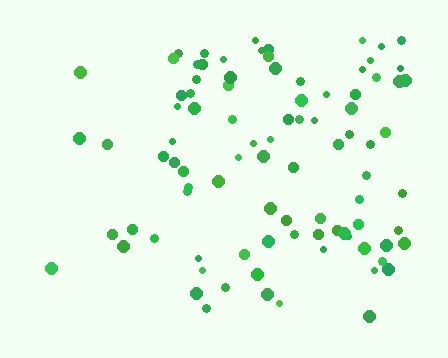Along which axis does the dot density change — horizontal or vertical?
Horizontal.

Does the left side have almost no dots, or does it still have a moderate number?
Still a moderate number, just noticeably fewer than the right.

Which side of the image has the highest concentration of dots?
The right.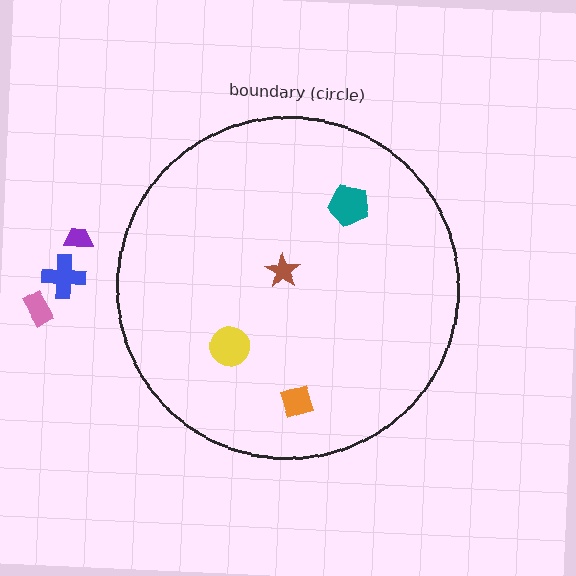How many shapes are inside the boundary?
4 inside, 3 outside.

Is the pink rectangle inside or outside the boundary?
Outside.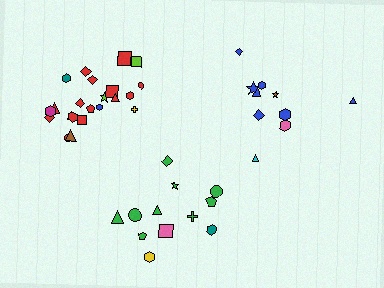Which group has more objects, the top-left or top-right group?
The top-left group.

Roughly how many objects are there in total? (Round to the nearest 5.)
Roughly 45 objects in total.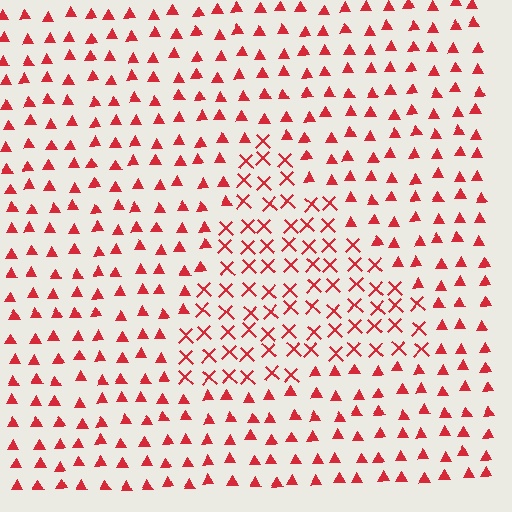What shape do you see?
I see a triangle.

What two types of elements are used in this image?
The image uses X marks inside the triangle region and triangles outside it.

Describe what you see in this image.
The image is filled with small red elements arranged in a uniform grid. A triangle-shaped region contains X marks, while the surrounding area contains triangles. The boundary is defined purely by the change in element shape.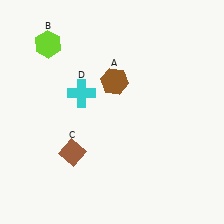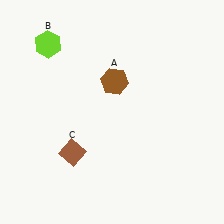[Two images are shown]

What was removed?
The cyan cross (D) was removed in Image 2.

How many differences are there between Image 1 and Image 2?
There is 1 difference between the two images.